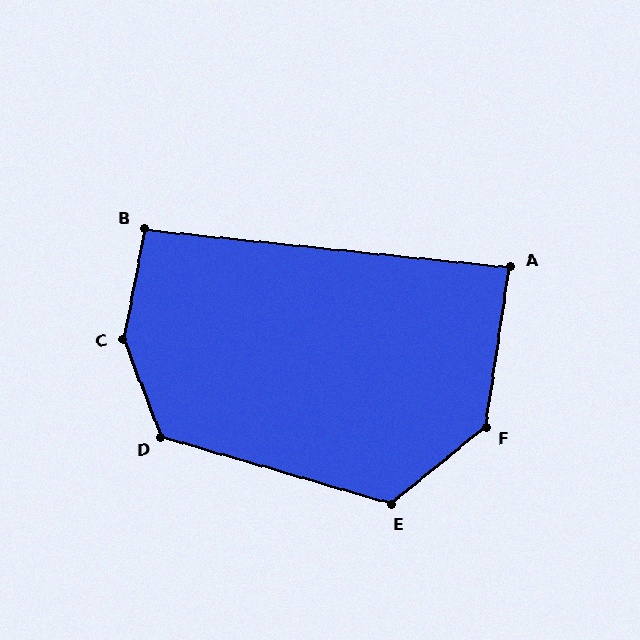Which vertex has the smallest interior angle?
A, at approximately 87 degrees.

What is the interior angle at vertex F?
Approximately 138 degrees (obtuse).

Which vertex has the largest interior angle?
C, at approximately 148 degrees.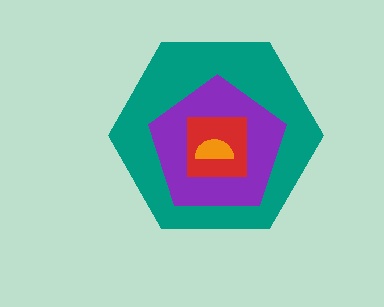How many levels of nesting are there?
4.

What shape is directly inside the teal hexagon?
The purple pentagon.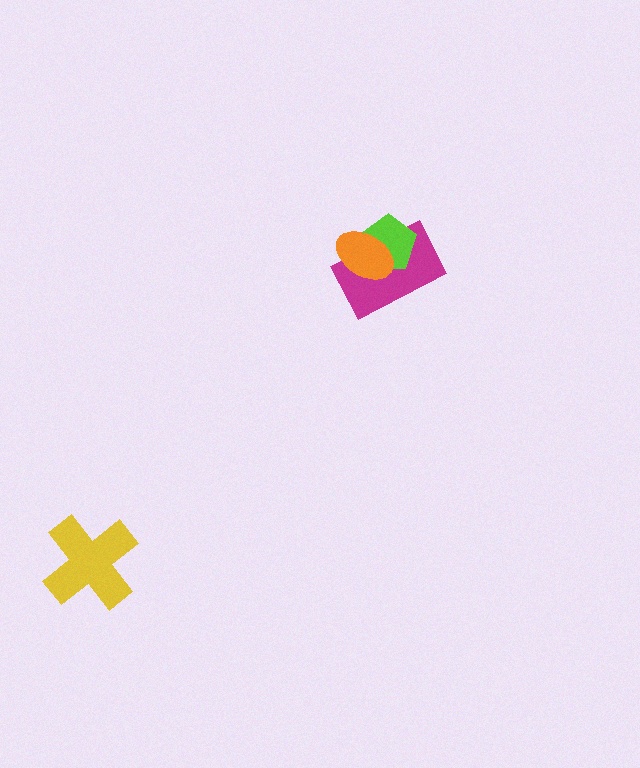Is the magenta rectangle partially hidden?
Yes, it is partially covered by another shape.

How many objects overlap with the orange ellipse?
2 objects overlap with the orange ellipse.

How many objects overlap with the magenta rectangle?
2 objects overlap with the magenta rectangle.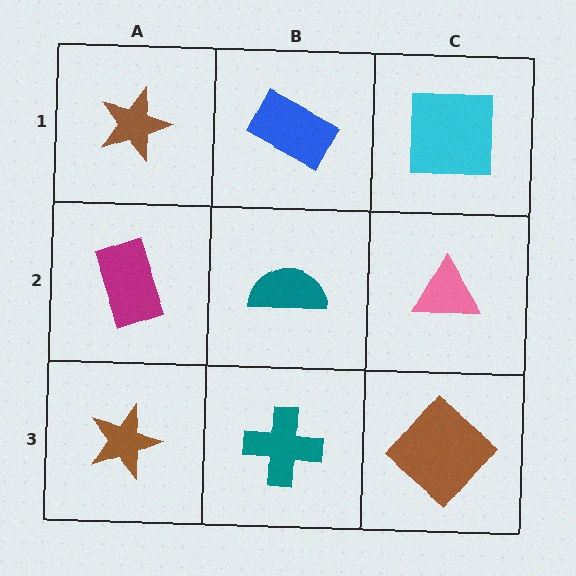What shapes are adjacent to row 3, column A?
A magenta rectangle (row 2, column A), a teal cross (row 3, column B).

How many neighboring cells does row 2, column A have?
3.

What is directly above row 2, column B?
A blue rectangle.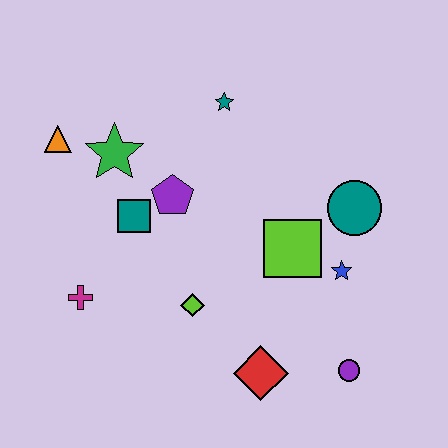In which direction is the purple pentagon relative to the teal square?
The purple pentagon is to the right of the teal square.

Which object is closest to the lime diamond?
The red diamond is closest to the lime diamond.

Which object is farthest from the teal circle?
The orange triangle is farthest from the teal circle.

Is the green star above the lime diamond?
Yes